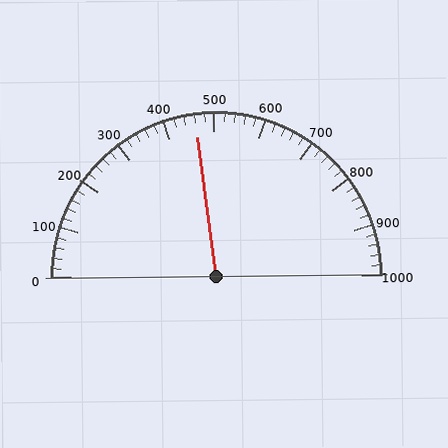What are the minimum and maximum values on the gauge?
The gauge ranges from 0 to 1000.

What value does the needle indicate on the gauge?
The needle indicates approximately 460.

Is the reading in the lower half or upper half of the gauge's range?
The reading is in the lower half of the range (0 to 1000).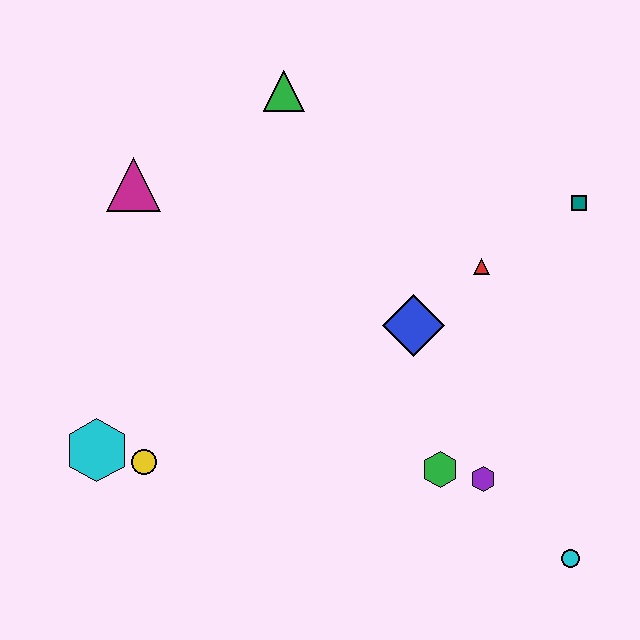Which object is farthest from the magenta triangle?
The cyan circle is farthest from the magenta triangle.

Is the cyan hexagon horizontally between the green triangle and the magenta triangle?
No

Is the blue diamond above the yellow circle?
Yes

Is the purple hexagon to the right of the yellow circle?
Yes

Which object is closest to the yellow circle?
The cyan hexagon is closest to the yellow circle.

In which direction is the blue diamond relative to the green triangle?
The blue diamond is below the green triangle.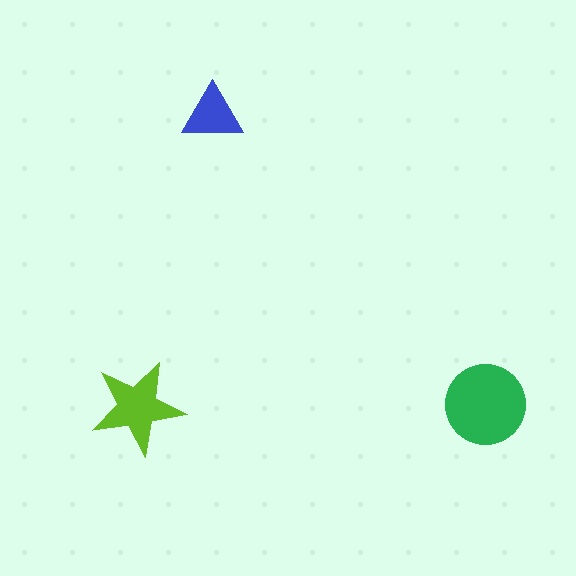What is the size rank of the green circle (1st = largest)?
1st.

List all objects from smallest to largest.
The blue triangle, the lime star, the green circle.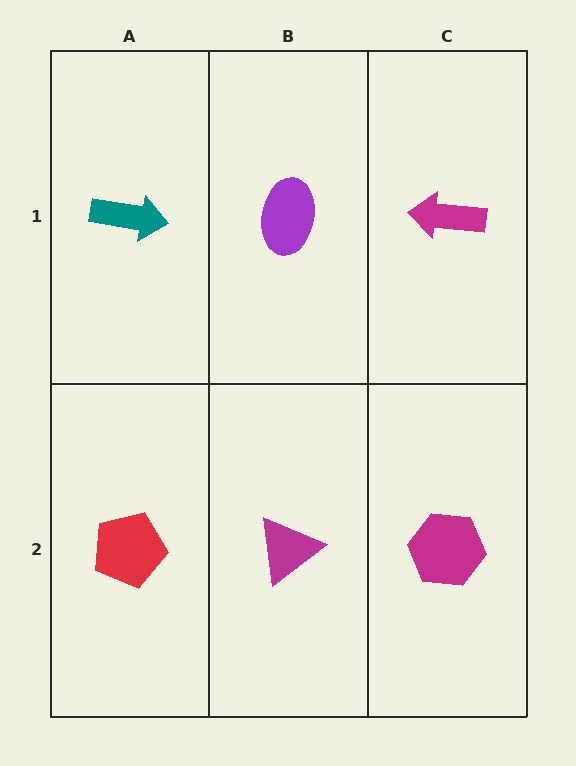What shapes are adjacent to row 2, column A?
A teal arrow (row 1, column A), a magenta triangle (row 2, column B).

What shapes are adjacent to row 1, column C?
A magenta hexagon (row 2, column C), a purple ellipse (row 1, column B).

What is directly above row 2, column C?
A magenta arrow.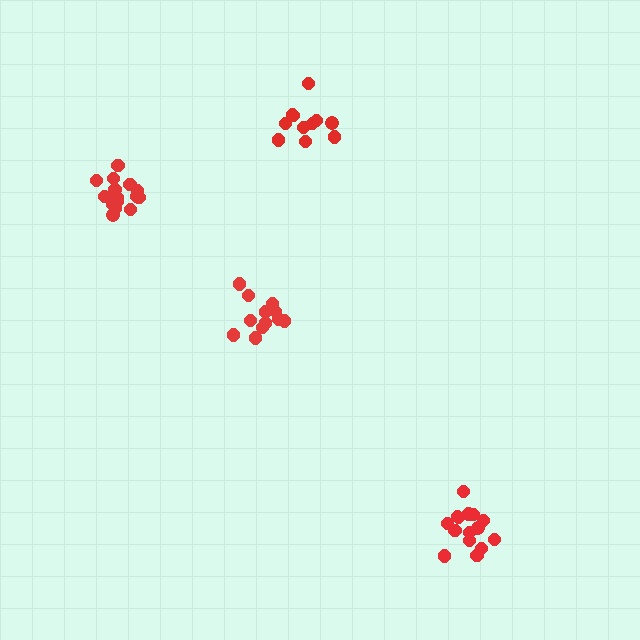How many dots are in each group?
Group 1: 12 dots, Group 2: 11 dots, Group 3: 15 dots, Group 4: 15 dots (53 total).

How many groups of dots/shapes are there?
There are 4 groups.